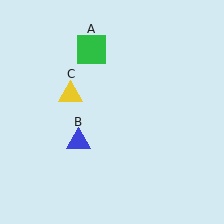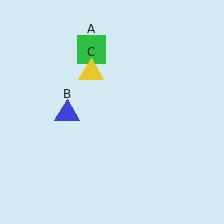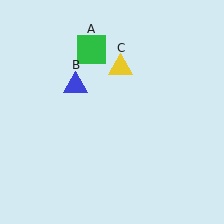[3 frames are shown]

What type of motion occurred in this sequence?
The blue triangle (object B), yellow triangle (object C) rotated clockwise around the center of the scene.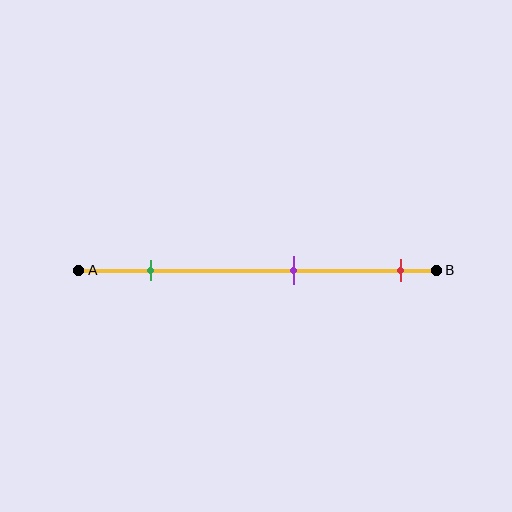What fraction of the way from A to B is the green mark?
The green mark is approximately 20% (0.2) of the way from A to B.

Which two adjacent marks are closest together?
The purple and red marks are the closest adjacent pair.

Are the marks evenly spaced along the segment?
Yes, the marks are approximately evenly spaced.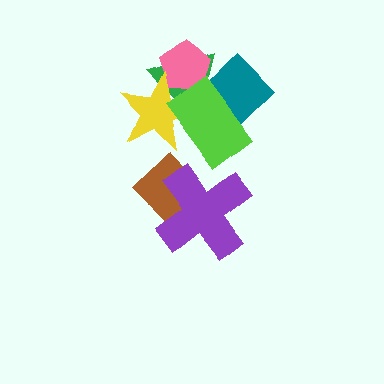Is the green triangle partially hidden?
Yes, it is partially covered by another shape.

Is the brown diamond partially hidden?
Yes, it is partially covered by another shape.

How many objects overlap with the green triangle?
4 objects overlap with the green triangle.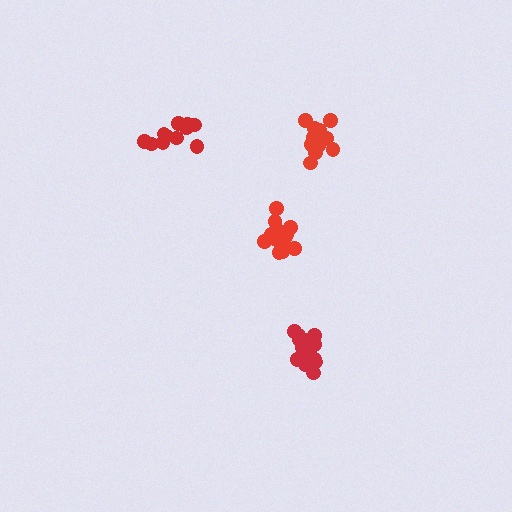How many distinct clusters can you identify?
There are 4 distinct clusters.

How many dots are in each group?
Group 1: 12 dots, Group 2: 16 dots, Group 3: 14 dots, Group 4: 11 dots (53 total).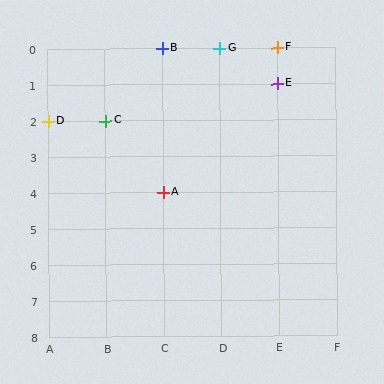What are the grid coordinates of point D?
Point D is at grid coordinates (A, 2).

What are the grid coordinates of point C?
Point C is at grid coordinates (B, 2).